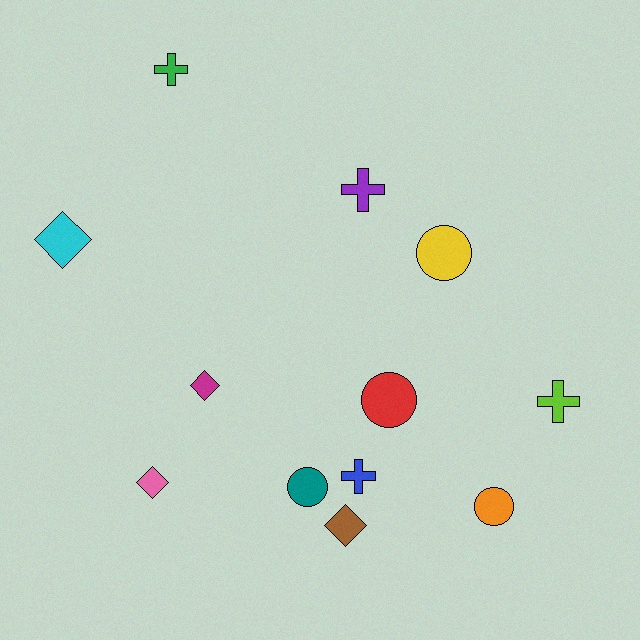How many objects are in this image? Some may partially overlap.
There are 12 objects.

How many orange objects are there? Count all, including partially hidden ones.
There is 1 orange object.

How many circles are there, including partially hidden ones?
There are 4 circles.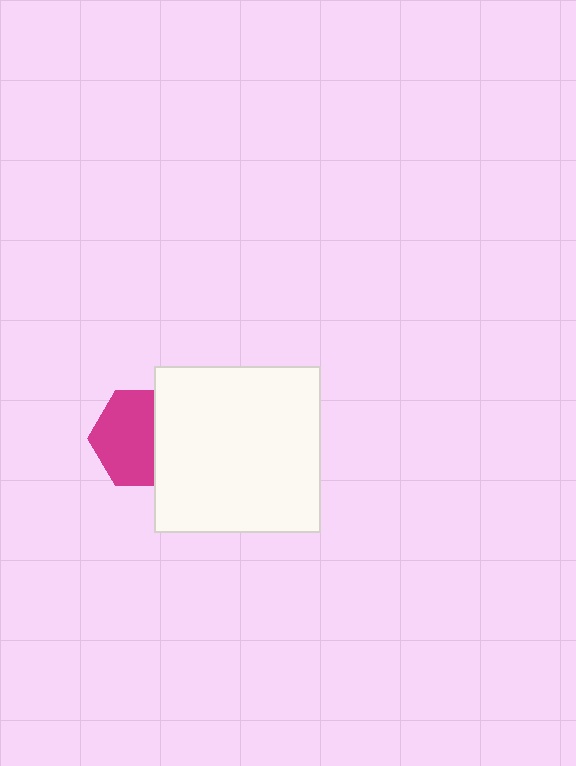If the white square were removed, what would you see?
You would see the complete magenta hexagon.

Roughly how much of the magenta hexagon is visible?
About half of it is visible (roughly 64%).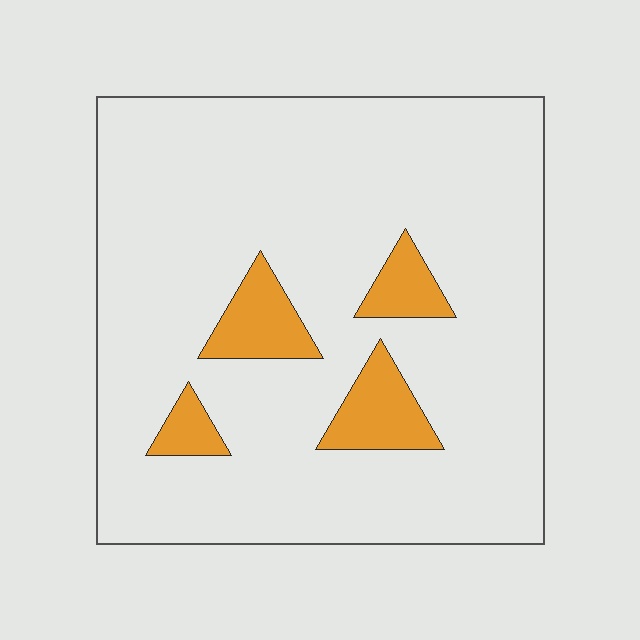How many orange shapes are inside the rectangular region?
4.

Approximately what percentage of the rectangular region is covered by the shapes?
Approximately 10%.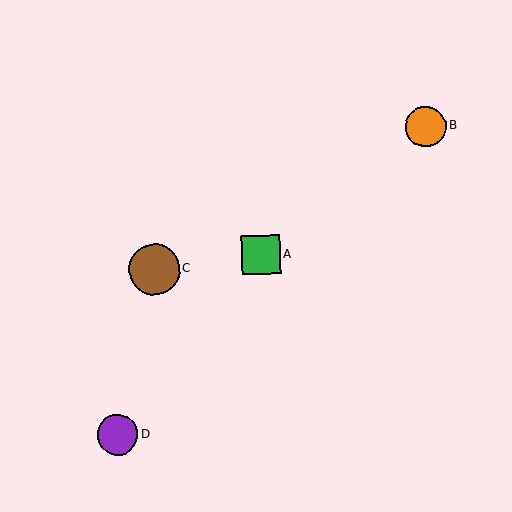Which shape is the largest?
The brown circle (labeled C) is the largest.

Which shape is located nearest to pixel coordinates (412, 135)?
The orange circle (labeled B) at (426, 126) is nearest to that location.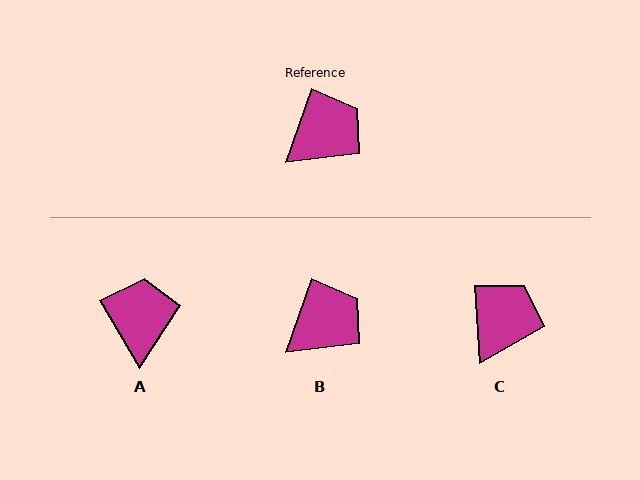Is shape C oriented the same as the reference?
No, it is off by about 23 degrees.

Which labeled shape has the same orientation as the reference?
B.